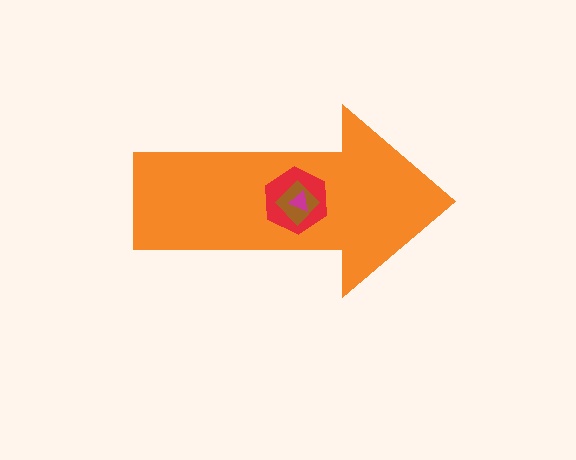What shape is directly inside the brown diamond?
The magenta triangle.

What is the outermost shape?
The orange arrow.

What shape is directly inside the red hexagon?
The brown diamond.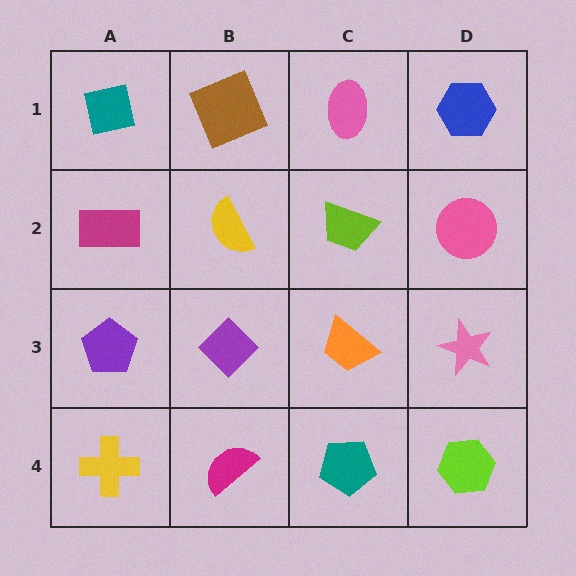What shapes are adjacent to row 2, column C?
A pink ellipse (row 1, column C), an orange trapezoid (row 3, column C), a yellow semicircle (row 2, column B), a pink circle (row 2, column D).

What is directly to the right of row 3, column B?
An orange trapezoid.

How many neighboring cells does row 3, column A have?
3.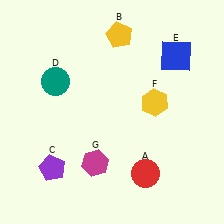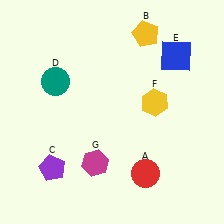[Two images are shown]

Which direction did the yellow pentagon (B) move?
The yellow pentagon (B) moved right.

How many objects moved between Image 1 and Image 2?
1 object moved between the two images.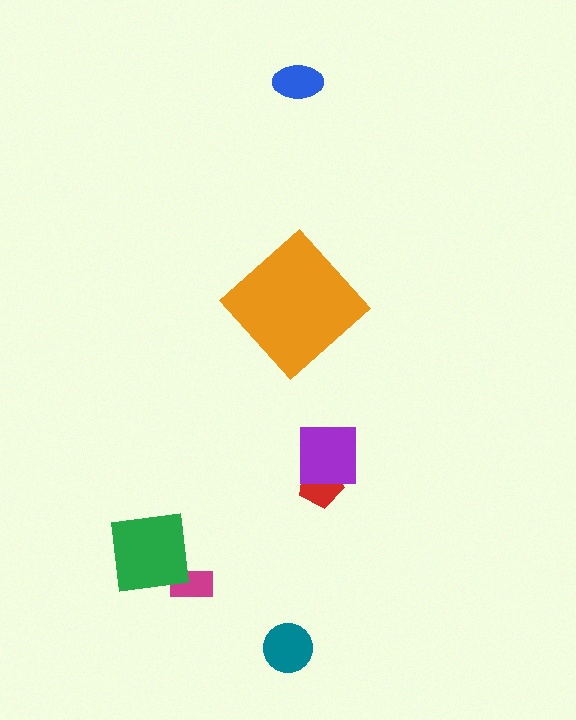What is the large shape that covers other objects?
An orange diamond.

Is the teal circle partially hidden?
No, the teal circle is fully visible.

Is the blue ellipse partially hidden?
No, the blue ellipse is fully visible.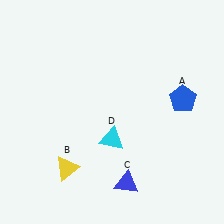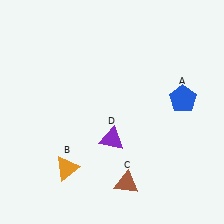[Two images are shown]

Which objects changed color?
B changed from yellow to orange. C changed from blue to brown. D changed from cyan to purple.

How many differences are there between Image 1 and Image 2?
There are 3 differences between the two images.